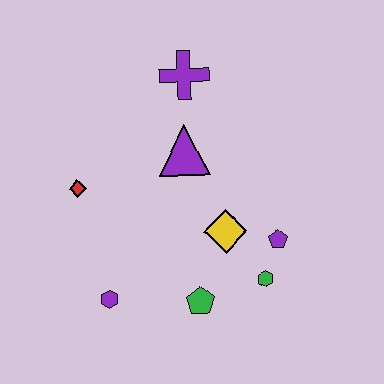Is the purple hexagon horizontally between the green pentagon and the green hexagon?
No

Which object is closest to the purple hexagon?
The green pentagon is closest to the purple hexagon.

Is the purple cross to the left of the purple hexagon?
No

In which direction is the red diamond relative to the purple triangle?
The red diamond is to the left of the purple triangle.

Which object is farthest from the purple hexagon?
The purple cross is farthest from the purple hexagon.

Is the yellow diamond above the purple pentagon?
Yes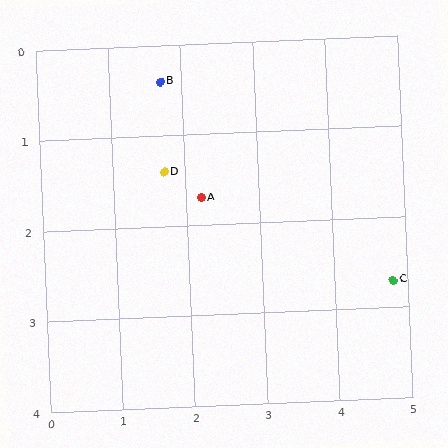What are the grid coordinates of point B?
Point B is at approximately (1.7, 0.4).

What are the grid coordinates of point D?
Point D is at approximately (1.7, 1.4).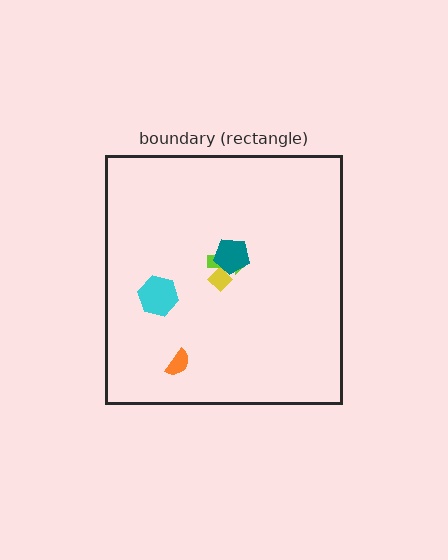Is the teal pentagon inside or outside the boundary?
Inside.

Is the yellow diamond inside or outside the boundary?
Inside.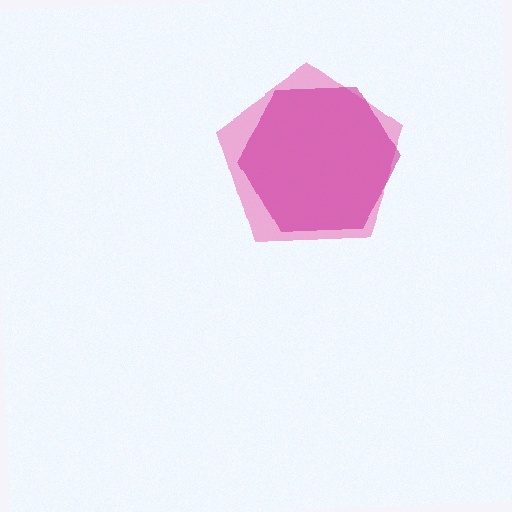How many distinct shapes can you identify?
There are 2 distinct shapes: a pink pentagon, a magenta hexagon.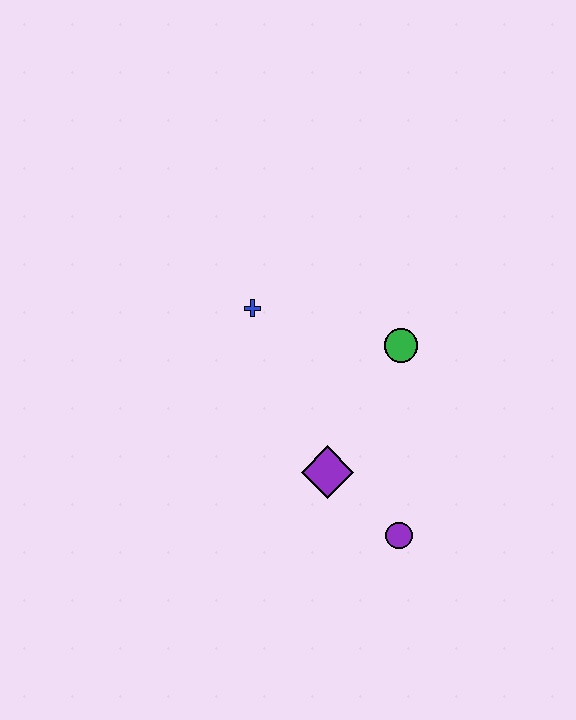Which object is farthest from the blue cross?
The purple circle is farthest from the blue cross.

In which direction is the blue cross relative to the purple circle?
The blue cross is above the purple circle.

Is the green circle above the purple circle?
Yes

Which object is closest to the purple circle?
The purple diamond is closest to the purple circle.